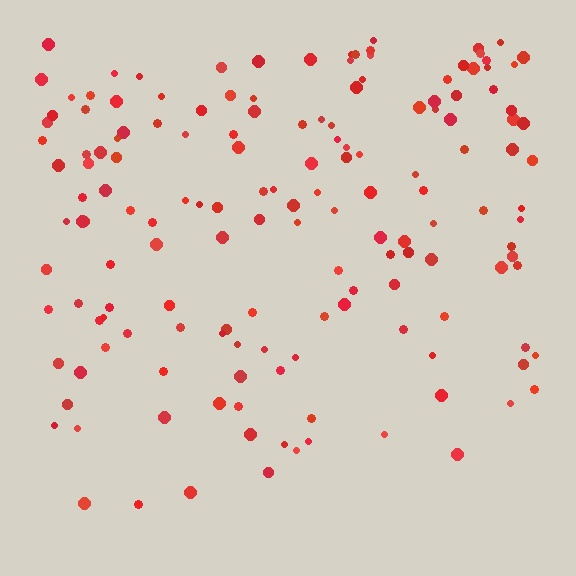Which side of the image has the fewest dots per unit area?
The bottom.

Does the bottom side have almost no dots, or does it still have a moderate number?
Still a moderate number, just noticeably fewer than the top.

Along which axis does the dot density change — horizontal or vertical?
Vertical.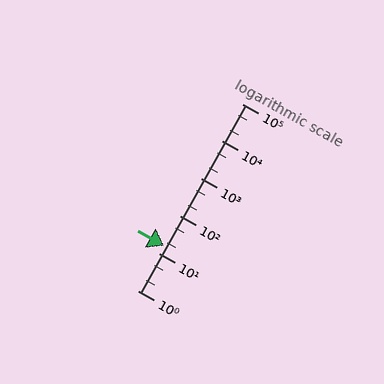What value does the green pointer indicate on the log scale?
The pointer indicates approximately 16.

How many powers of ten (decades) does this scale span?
The scale spans 5 decades, from 1 to 100000.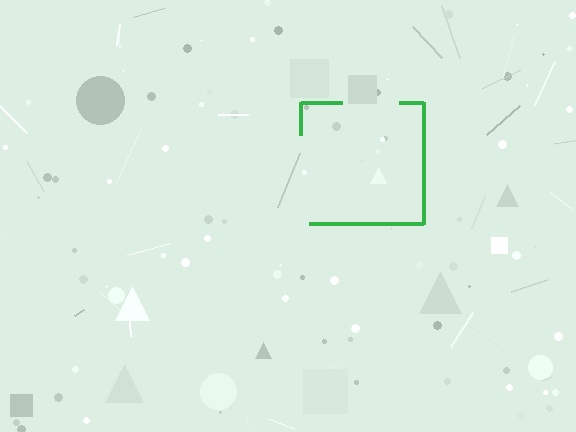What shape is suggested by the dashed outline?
The dashed outline suggests a square.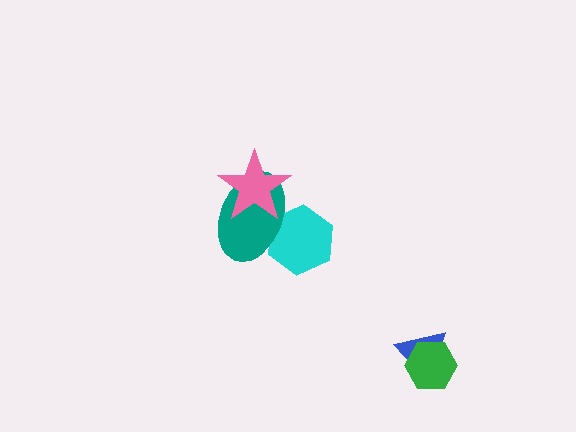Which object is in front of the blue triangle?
The green hexagon is in front of the blue triangle.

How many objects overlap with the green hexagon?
1 object overlaps with the green hexagon.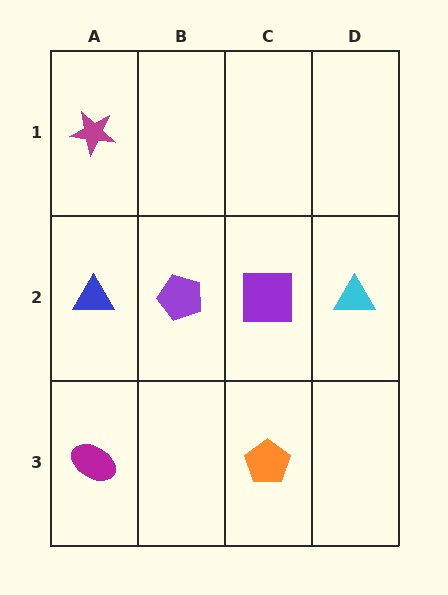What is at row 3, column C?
An orange pentagon.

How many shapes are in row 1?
1 shape.